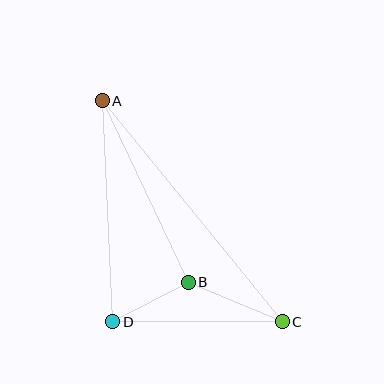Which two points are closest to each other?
Points B and D are closest to each other.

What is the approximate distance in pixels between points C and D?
The distance between C and D is approximately 169 pixels.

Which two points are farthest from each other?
Points A and C are farthest from each other.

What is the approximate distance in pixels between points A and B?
The distance between A and B is approximately 201 pixels.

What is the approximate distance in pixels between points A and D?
The distance between A and D is approximately 222 pixels.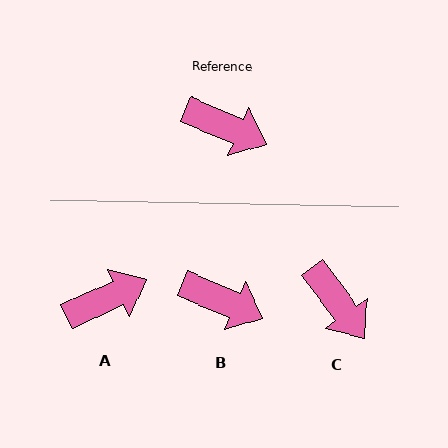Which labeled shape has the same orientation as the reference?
B.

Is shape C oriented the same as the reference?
No, it is off by about 30 degrees.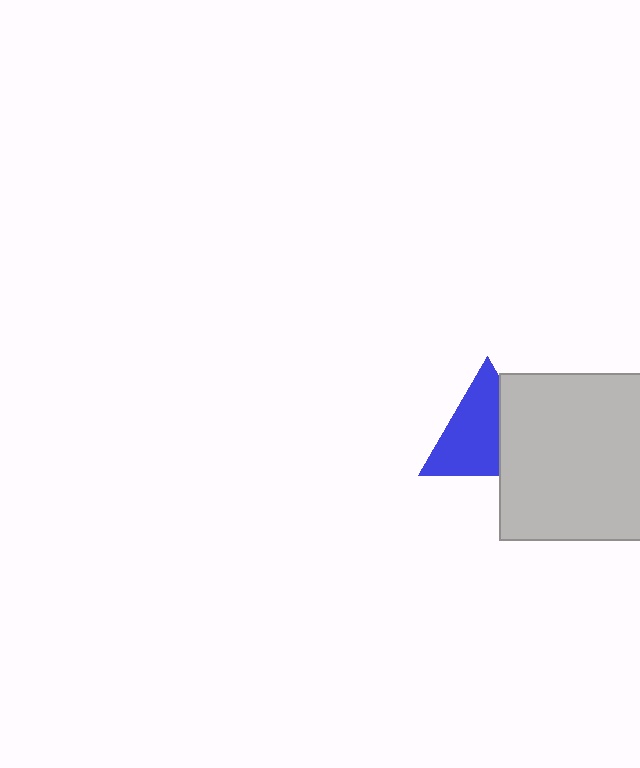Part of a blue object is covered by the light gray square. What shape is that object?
It is a triangle.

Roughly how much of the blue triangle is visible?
Most of it is visible (roughly 66%).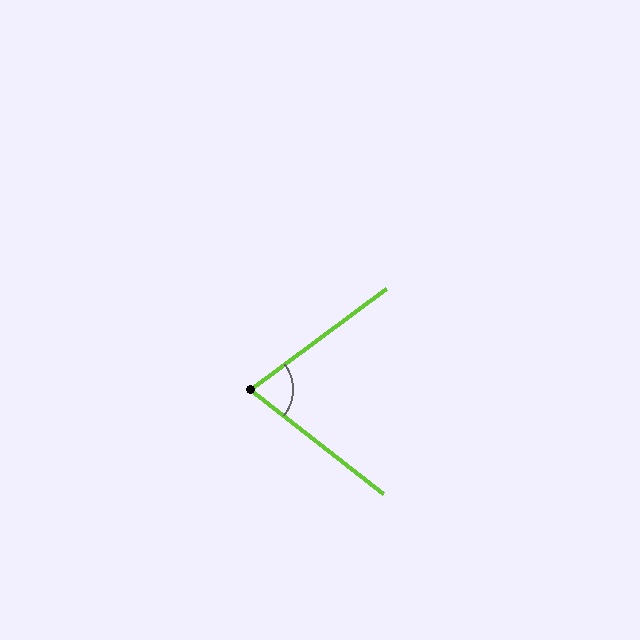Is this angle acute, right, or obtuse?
It is acute.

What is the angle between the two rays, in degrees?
Approximately 75 degrees.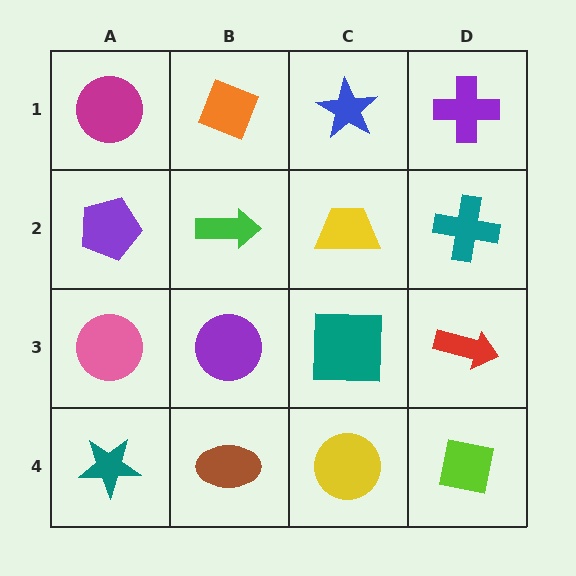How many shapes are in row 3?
4 shapes.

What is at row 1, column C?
A blue star.